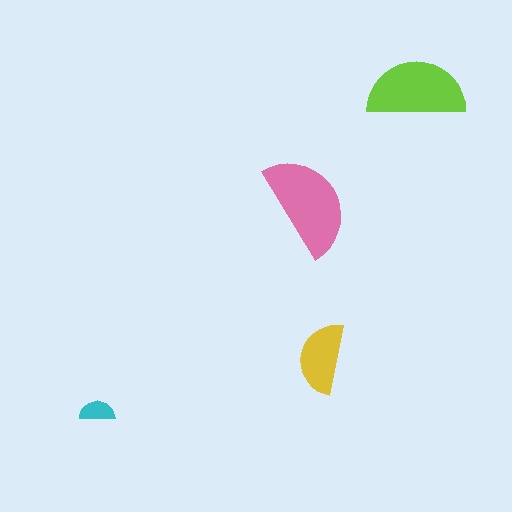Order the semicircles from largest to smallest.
the pink one, the lime one, the yellow one, the cyan one.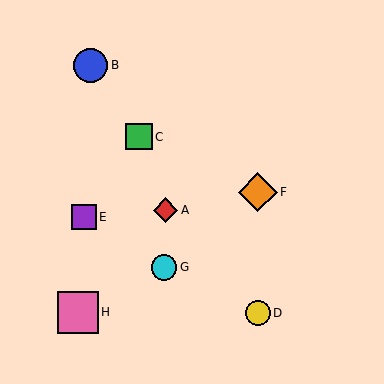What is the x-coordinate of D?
Object D is at x≈258.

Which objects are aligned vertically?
Objects D, F are aligned vertically.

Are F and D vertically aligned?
Yes, both are at x≈258.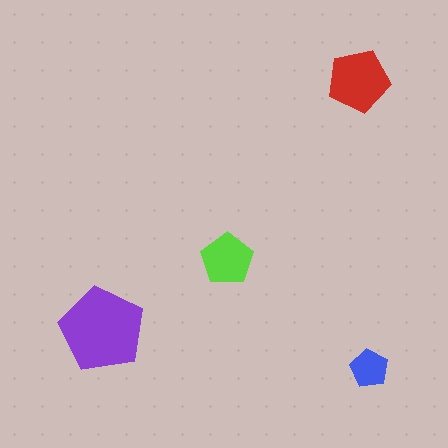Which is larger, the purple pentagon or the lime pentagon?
The purple one.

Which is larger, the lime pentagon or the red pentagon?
The red one.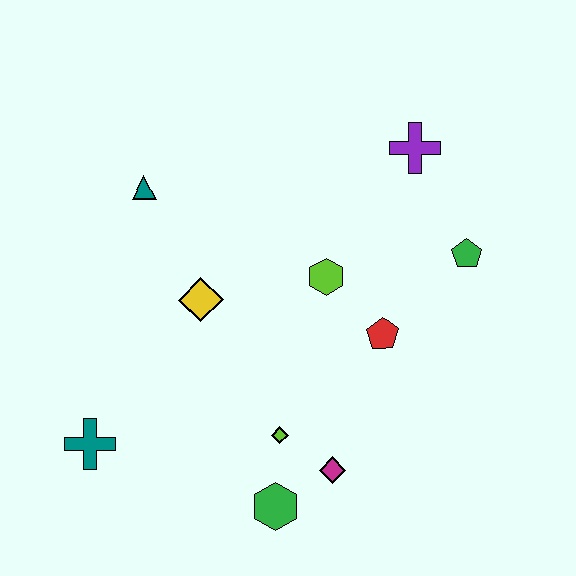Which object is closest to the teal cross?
The yellow diamond is closest to the teal cross.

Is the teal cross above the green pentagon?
No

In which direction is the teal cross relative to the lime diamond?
The teal cross is to the left of the lime diamond.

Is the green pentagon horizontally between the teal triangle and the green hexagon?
No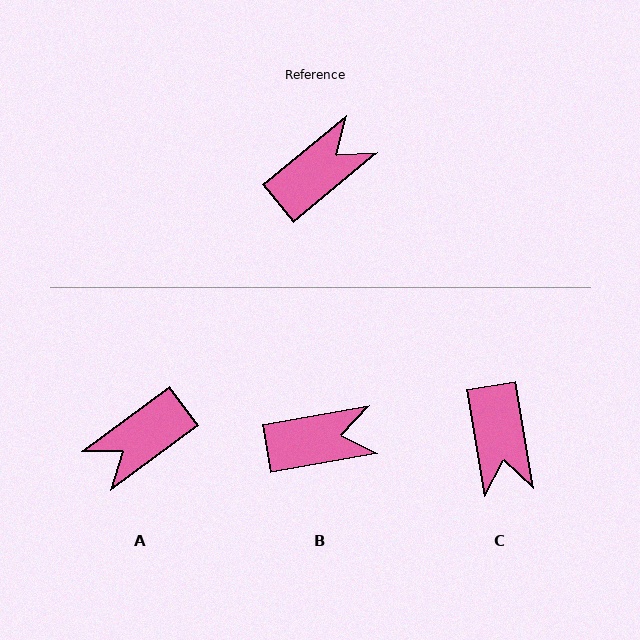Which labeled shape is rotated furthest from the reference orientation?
A, about 177 degrees away.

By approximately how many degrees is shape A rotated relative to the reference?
Approximately 177 degrees counter-clockwise.